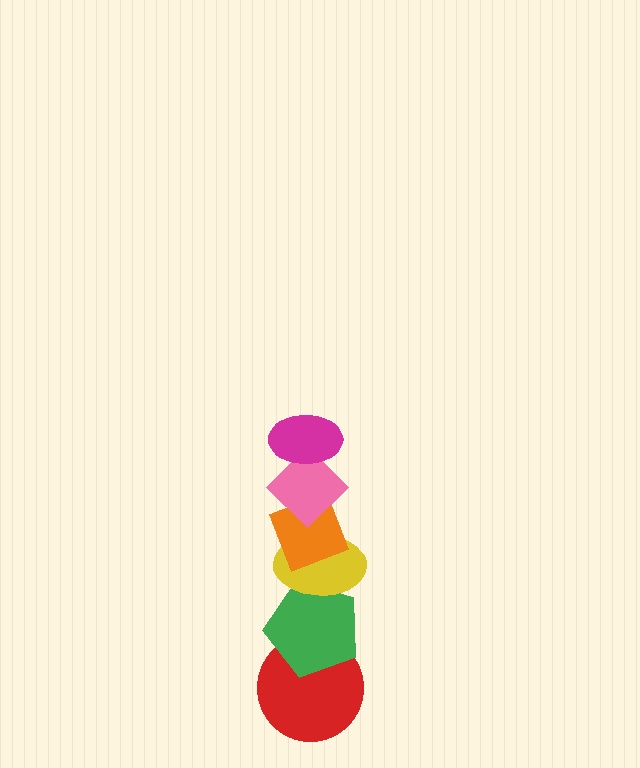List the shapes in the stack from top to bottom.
From top to bottom: the magenta ellipse, the pink diamond, the orange diamond, the yellow ellipse, the green pentagon, the red circle.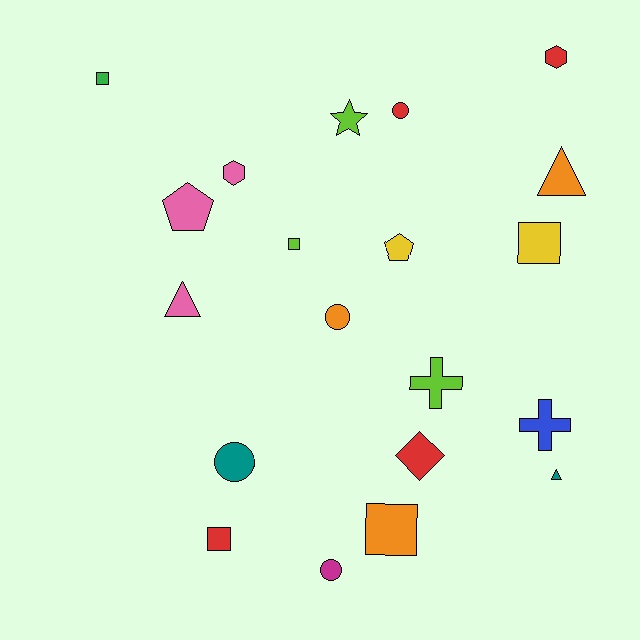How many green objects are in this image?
There is 1 green object.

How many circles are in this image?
There are 4 circles.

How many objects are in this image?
There are 20 objects.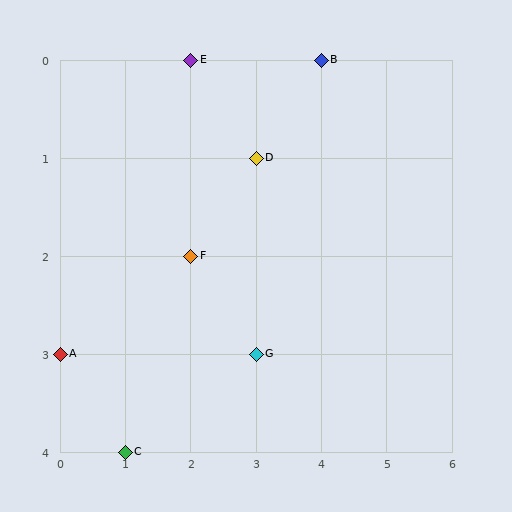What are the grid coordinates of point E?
Point E is at grid coordinates (2, 0).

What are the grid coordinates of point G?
Point G is at grid coordinates (3, 3).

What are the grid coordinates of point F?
Point F is at grid coordinates (2, 2).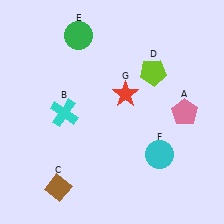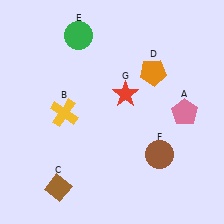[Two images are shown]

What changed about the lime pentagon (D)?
In Image 1, D is lime. In Image 2, it changed to orange.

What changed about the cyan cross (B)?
In Image 1, B is cyan. In Image 2, it changed to yellow.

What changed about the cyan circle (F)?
In Image 1, F is cyan. In Image 2, it changed to brown.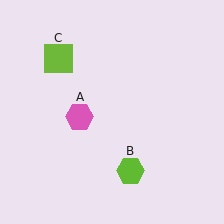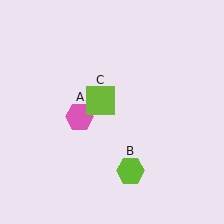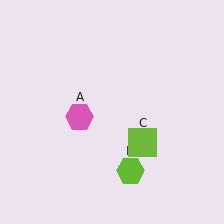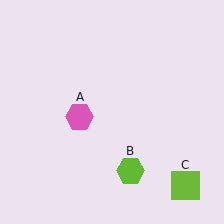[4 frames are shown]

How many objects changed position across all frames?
1 object changed position: lime square (object C).